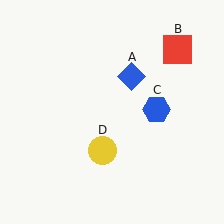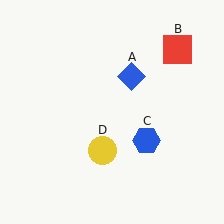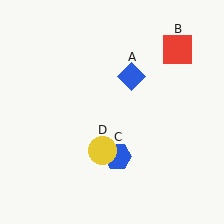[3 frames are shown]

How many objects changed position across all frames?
1 object changed position: blue hexagon (object C).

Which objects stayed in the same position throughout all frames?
Blue diamond (object A) and red square (object B) and yellow circle (object D) remained stationary.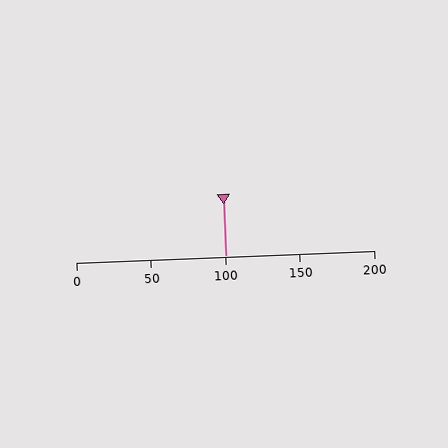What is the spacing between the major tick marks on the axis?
The major ticks are spaced 50 apart.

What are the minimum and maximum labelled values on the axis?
The axis runs from 0 to 200.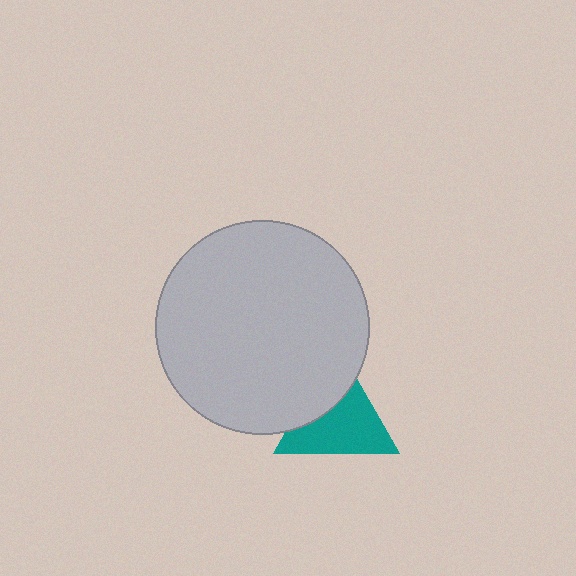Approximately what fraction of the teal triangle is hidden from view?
Roughly 35% of the teal triangle is hidden behind the light gray circle.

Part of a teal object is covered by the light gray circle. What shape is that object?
It is a triangle.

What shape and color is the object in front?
The object in front is a light gray circle.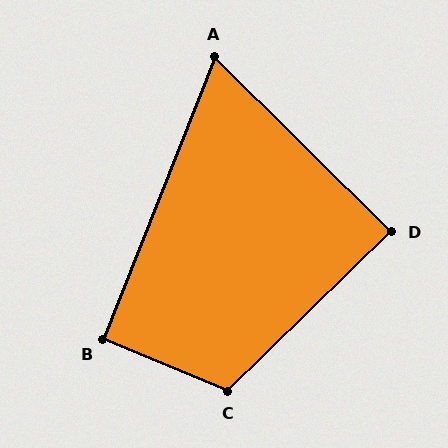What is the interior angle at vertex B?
Approximately 91 degrees (approximately right).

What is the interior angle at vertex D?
Approximately 89 degrees (approximately right).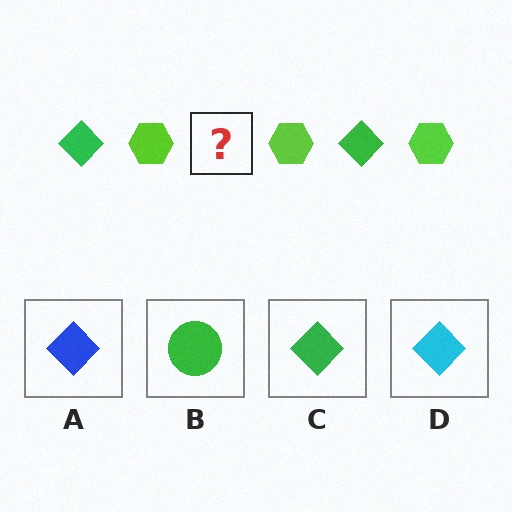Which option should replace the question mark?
Option C.